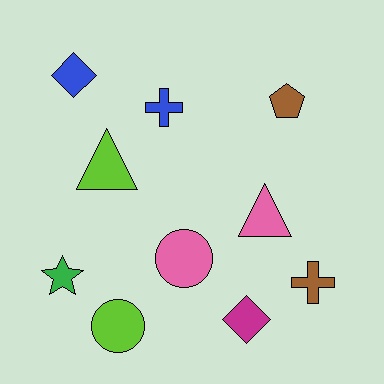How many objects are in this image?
There are 10 objects.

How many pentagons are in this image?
There is 1 pentagon.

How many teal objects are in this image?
There are no teal objects.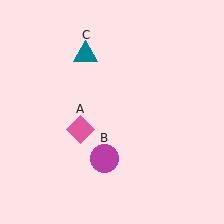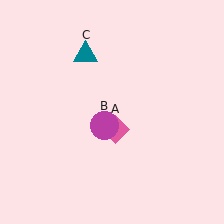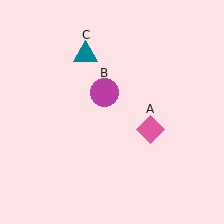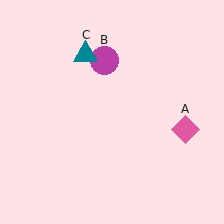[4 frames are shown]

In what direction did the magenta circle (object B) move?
The magenta circle (object B) moved up.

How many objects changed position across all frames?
2 objects changed position: pink diamond (object A), magenta circle (object B).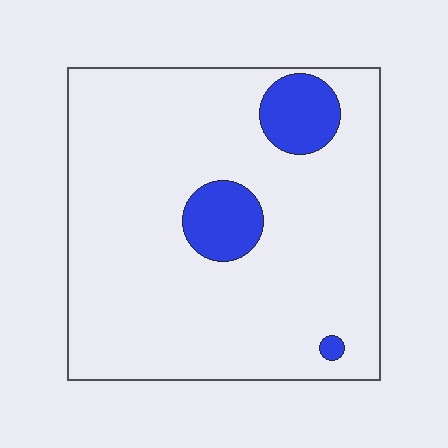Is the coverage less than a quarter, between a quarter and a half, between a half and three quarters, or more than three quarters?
Less than a quarter.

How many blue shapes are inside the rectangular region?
3.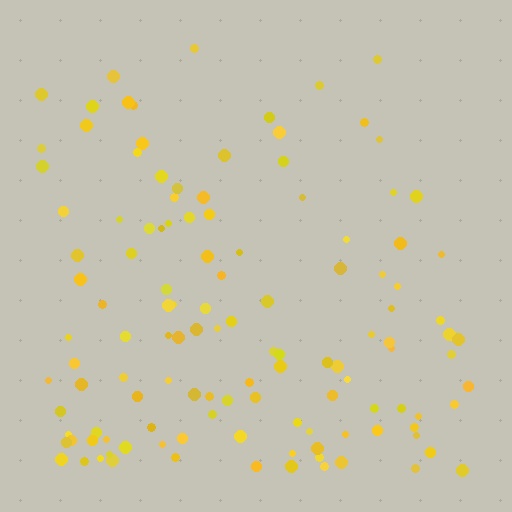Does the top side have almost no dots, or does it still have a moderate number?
Still a moderate number, just noticeably fewer than the bottom.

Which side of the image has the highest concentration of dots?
The bottom.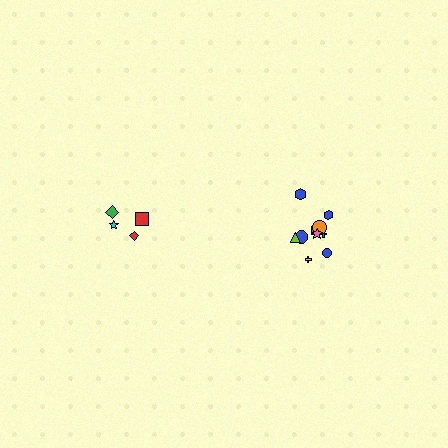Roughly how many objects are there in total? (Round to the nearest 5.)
Roughly 15 objects in total.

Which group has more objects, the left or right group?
The right group.